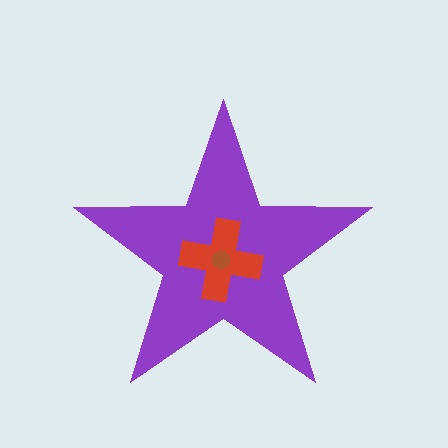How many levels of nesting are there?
3.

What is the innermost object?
The brown circle.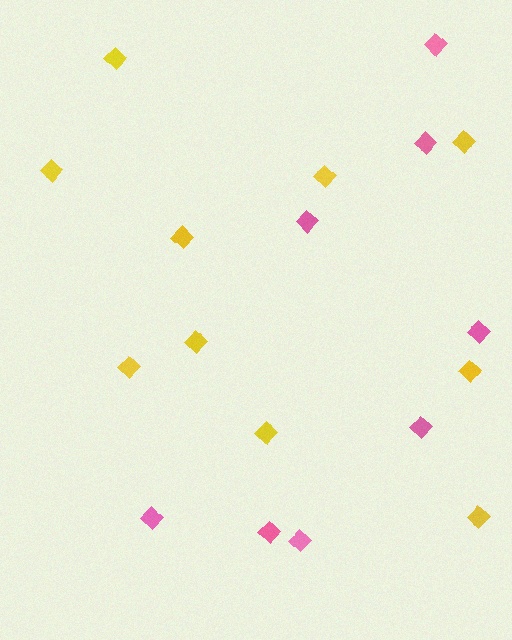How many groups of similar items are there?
There are 2 groups: one group of yellow diamonds (10) and one group of pink diamonds (8).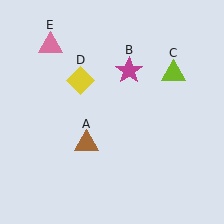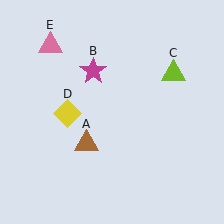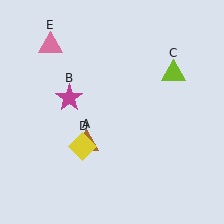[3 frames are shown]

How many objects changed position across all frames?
2 objects changed position: magenta star (object B), yellow diamond (object D).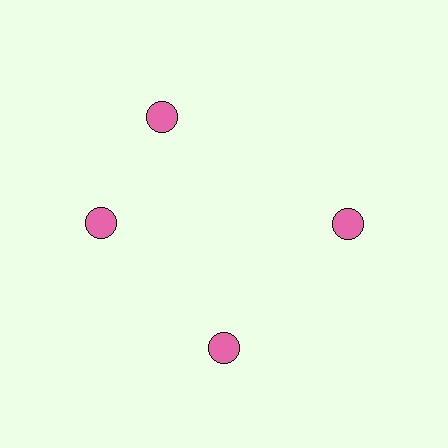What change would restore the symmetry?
The symmetry would be restored by rotating it back into even spacing with its neighbors so that all 4 circles sit at equal angles and equal distance from the center.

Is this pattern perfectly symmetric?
No. The 4 pink circles are arranged in a ring, but one element near the 12 o'clock position is rotated out of alignment along the ring, breaking the 4-fold rotational symmetry.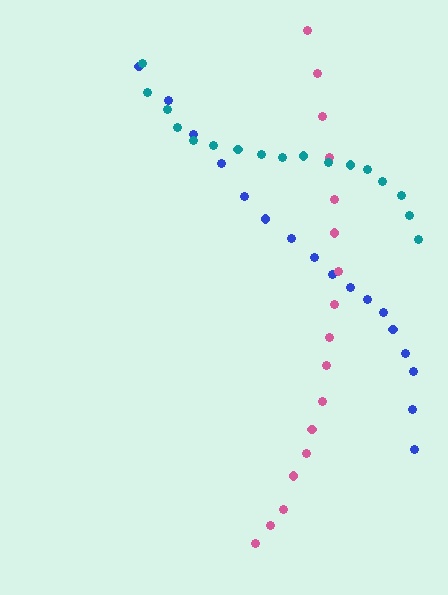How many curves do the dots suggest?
There are 3 distinct paths.